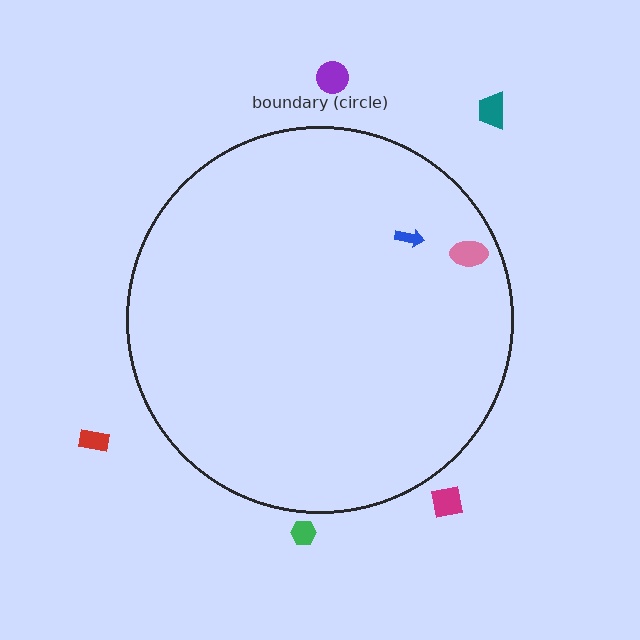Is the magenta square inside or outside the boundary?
Outside.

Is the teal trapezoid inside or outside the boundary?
Outside.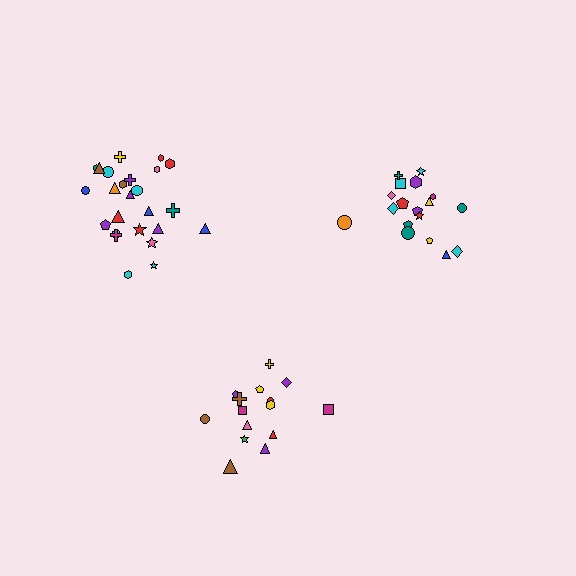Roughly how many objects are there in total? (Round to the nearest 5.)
Roughly 60 objects in total.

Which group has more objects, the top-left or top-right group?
The top-left group.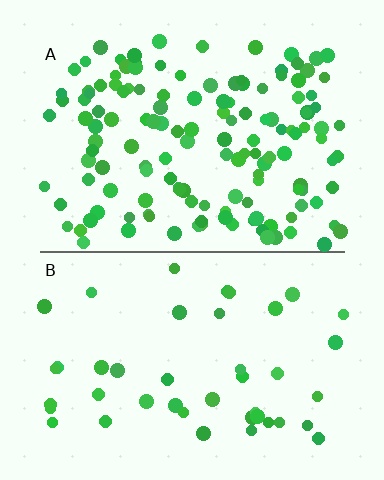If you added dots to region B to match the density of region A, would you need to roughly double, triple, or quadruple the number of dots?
Approximately triple.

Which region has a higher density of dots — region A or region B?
A (the top).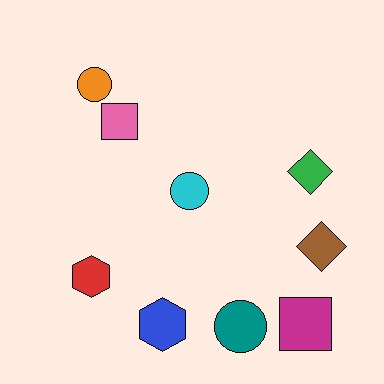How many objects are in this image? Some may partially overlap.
There are 9 objects.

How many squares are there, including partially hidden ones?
There are 2 squares.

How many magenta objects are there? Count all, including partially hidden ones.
There is 1 magenta object.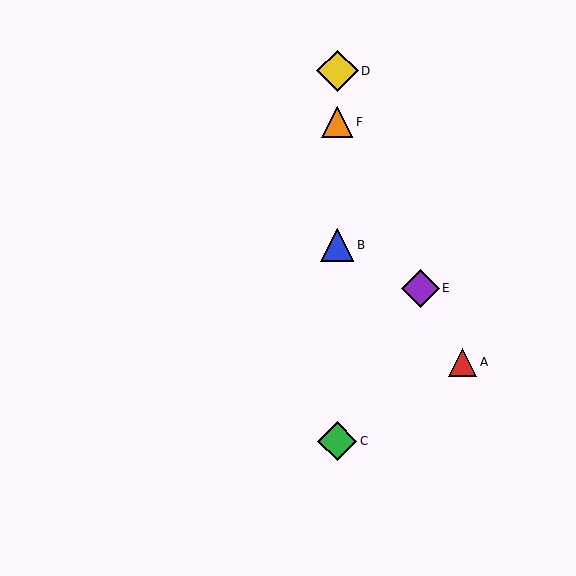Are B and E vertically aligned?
No, B is at x≈337 and E is at x≈420.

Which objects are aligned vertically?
Objects B, C, D, F are aligned vertically.